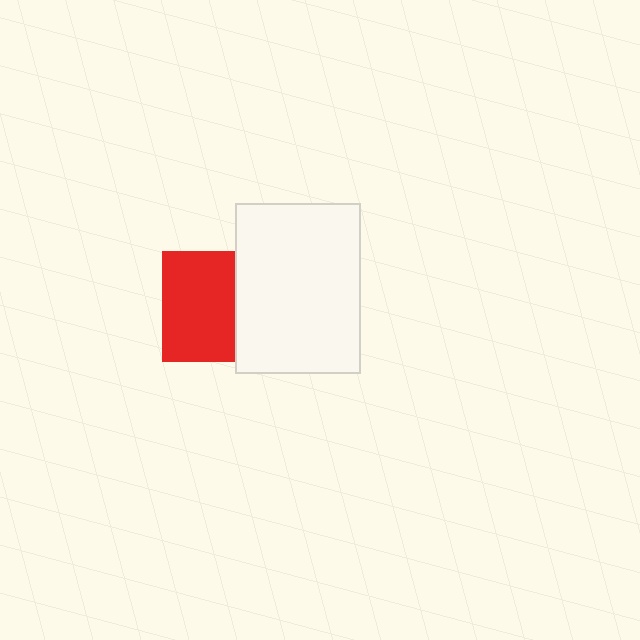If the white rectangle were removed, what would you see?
You would see the complete red square.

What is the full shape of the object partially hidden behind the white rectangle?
The partially hidden object is a red square.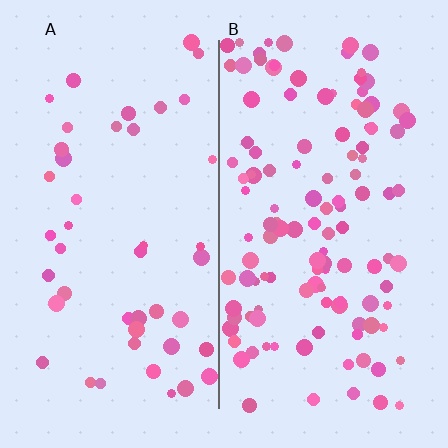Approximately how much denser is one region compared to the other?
Approximately 2.7× — region B over region A.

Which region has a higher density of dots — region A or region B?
B (the right).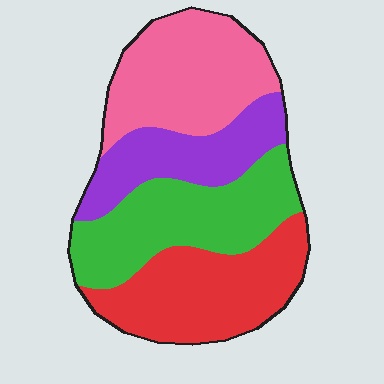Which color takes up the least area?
Purple, at roughly 20%.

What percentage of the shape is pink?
Pink takes up about one quarter (1/4) of the shape.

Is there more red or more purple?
Red.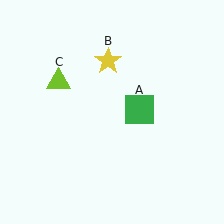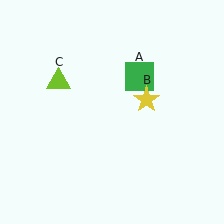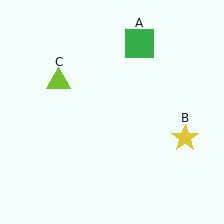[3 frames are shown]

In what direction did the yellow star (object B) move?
The yellow star (object B) moved down and to the right.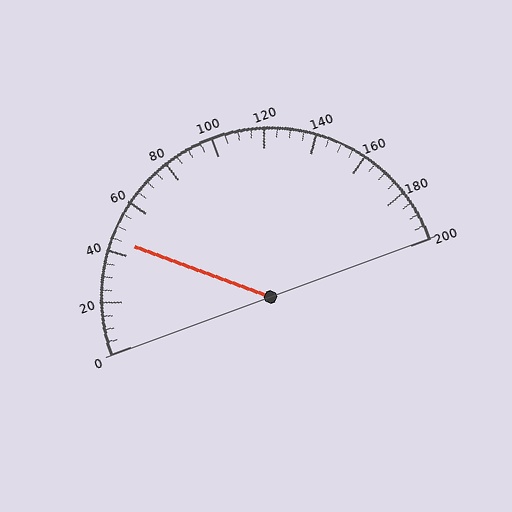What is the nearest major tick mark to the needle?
The nearest major tick mark is 40.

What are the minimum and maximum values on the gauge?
The gauge ranges from 0 to 200.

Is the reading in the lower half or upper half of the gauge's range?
The reading is in the lower half of the range (0 to 200).